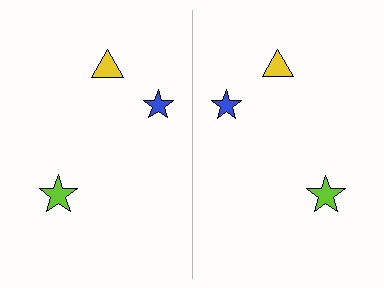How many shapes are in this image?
There are 6 shapes in this image.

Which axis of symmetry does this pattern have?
The pattern has a vertical axis of symmetry running through the center of the image.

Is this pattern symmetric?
Yes, this pattern has bilateral (reflection) symmetry.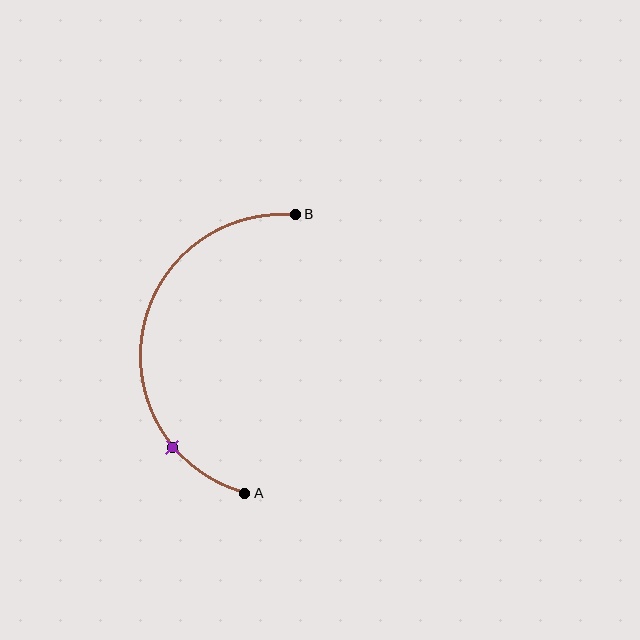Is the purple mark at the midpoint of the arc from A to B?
No. The purple mark lies on the arc but is closer to endpoint A. The arc midpoint would be at the point on the curve equidistant along the arc from both A and B.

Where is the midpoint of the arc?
The arc midpoint is the point on the curve farthest from the straight line joining A and B. It sits to the left of that line.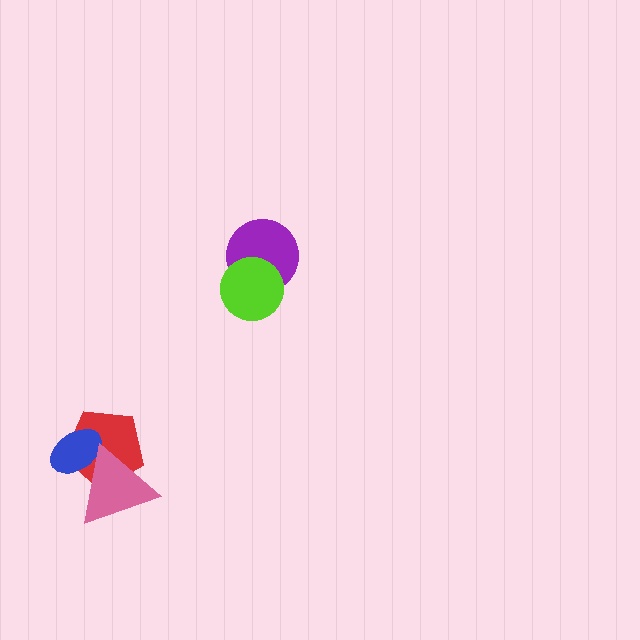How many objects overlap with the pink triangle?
2 objects overlap with the pink triangle.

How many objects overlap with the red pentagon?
2 objects overlap with the red pentagon.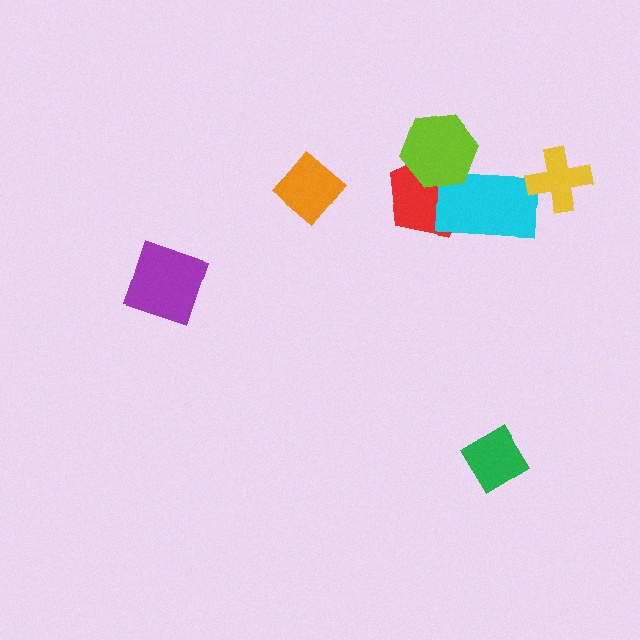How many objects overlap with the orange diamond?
0 objects overlap with the orange diamond.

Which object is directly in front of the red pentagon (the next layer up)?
The cyan rectangle is directly in front of the red pentagon.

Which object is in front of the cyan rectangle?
The lime hexagon is in front of the cyan rectangle.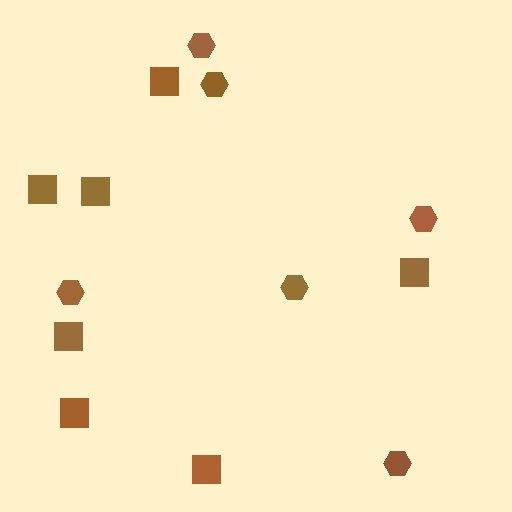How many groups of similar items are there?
There are 2 groups: one group of squares (7) and one group of hexagons (6).